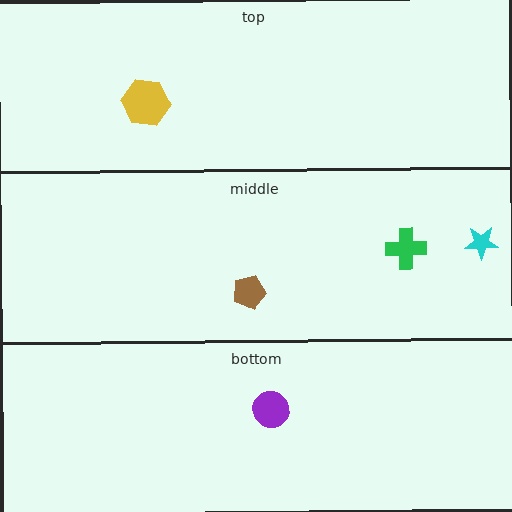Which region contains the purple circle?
The bottom region.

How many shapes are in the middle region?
3.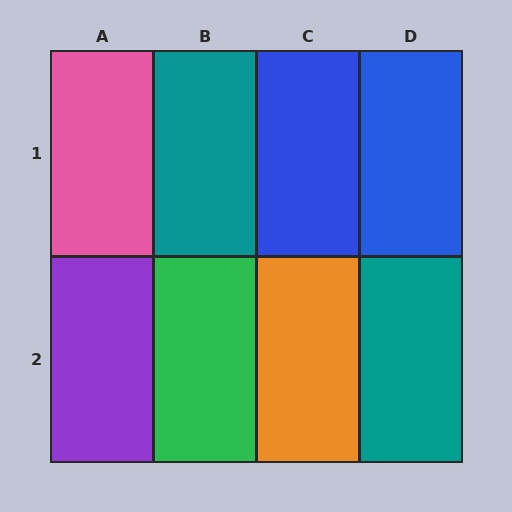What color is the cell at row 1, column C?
Blue.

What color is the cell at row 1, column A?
Pink.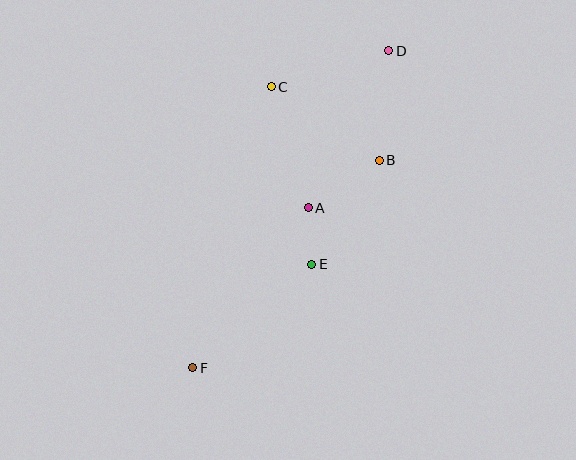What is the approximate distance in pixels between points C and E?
The distance between C and E is approximately 182 pixels.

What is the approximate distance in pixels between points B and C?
The distance between B and C is approximately 131 pixels.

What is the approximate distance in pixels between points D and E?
The distance between D and E is approximately 227 pixels.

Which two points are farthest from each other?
Points D and F are farthest from each other.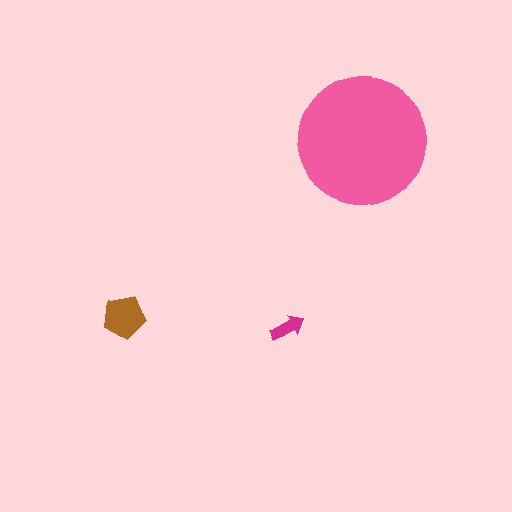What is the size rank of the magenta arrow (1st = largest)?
3rd.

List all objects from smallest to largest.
The magenta arrow, the brown pentagon, the pink circle.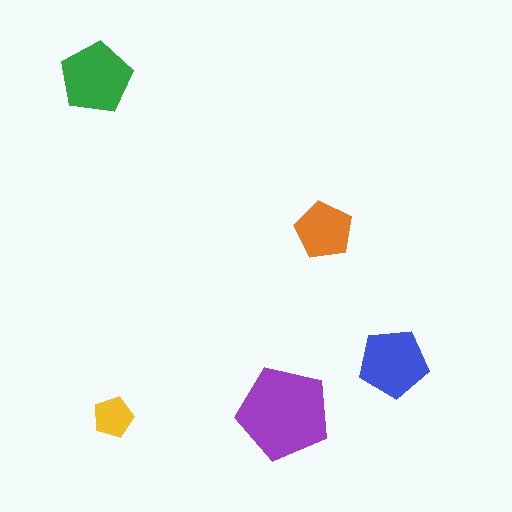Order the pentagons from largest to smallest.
the purple one, the green one, the blue one, the orange one, the yellow one.